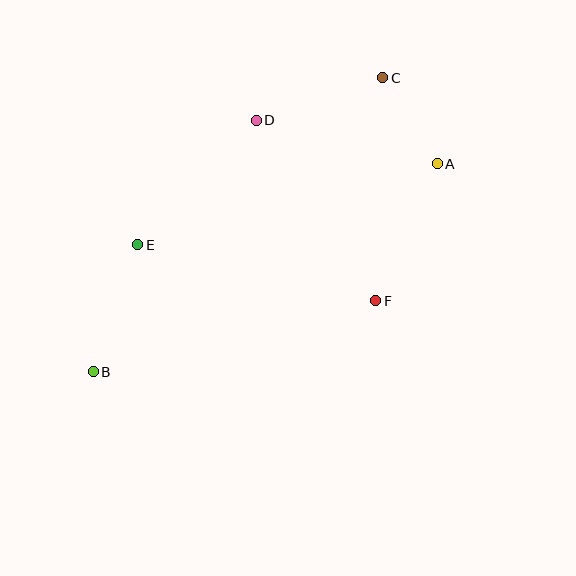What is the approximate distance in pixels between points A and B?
The distance between A and B is approximately 402 pixels.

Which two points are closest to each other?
Points A and C are closest to each other.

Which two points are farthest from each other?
Points B and C are farthest from each other.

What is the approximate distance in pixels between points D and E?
The distance between D and E is approximately 172 pixels.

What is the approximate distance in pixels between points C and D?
The distance between C and D is approximately 134 pixels.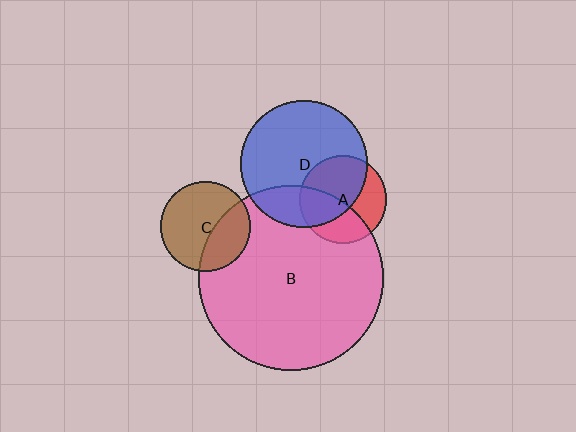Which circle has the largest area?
Circle B (pink).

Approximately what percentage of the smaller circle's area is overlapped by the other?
Approximately 35%.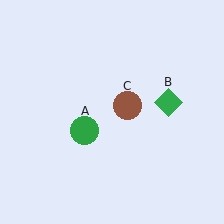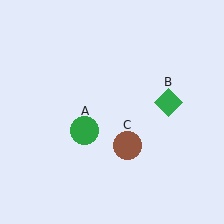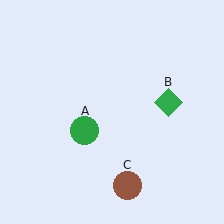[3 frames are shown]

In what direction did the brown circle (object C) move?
The brown circle (object C) moved down.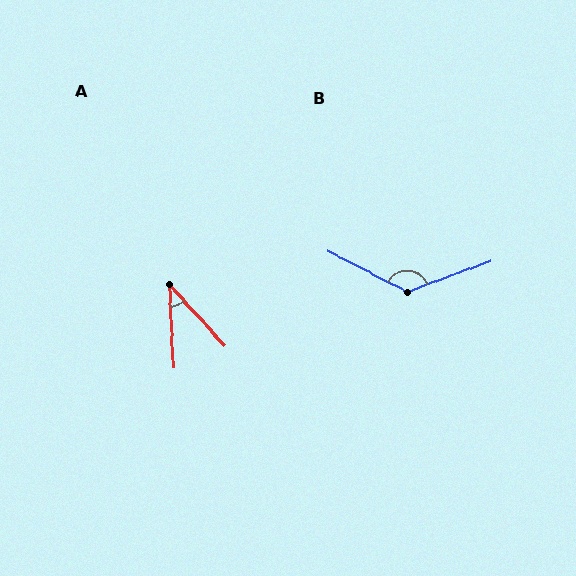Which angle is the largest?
B, at approximately 133 degrees.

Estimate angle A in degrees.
Approximately 39 degrees.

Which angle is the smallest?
A, at approximately 39 degrees.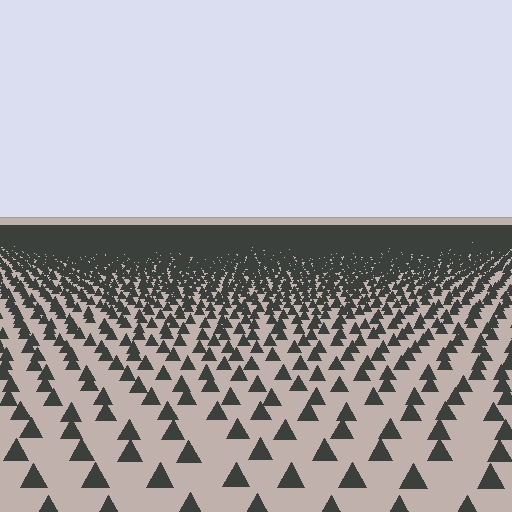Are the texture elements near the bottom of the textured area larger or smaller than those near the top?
Larger. Near the bottom, elements are closer to the viewer and appear at a bigger on-screen size.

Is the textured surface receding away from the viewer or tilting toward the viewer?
The surface is receding away from the viewer. Texture elements get smaller and denser toward the top.